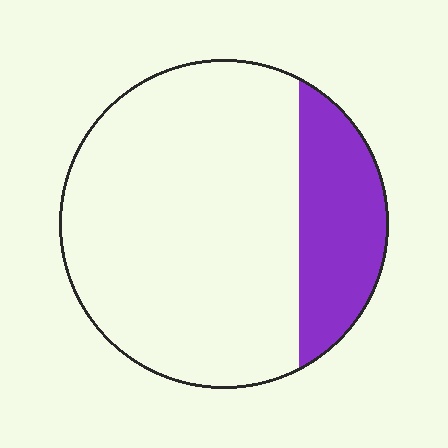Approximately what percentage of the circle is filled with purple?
Approximately 20%.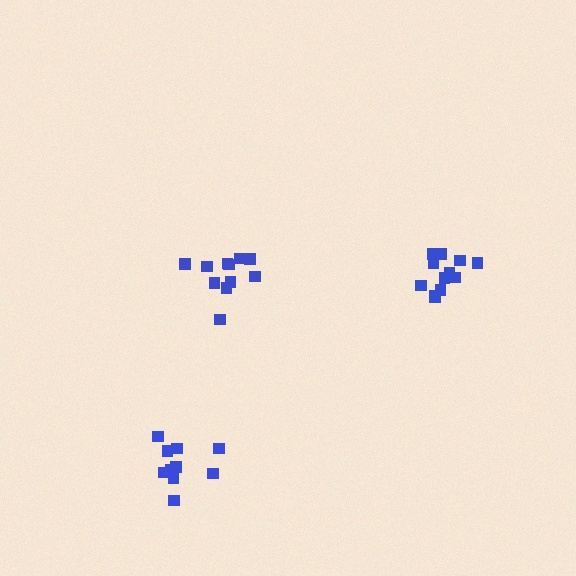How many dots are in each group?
Group 1: 11 dots, Group 2: 10 dots, Group 3: 12 dots (33 total).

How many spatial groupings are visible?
There are 3 spatial groupings.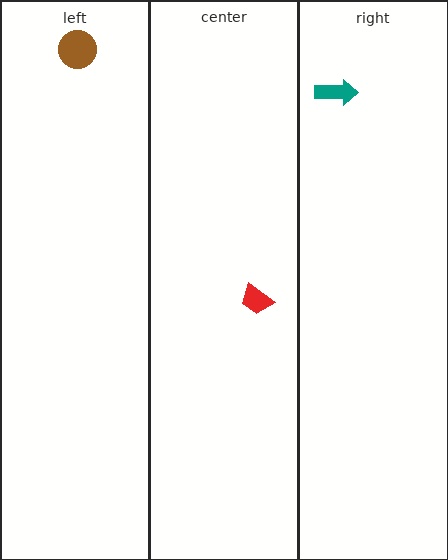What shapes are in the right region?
The teal arrow.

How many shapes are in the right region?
1.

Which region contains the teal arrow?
The right region.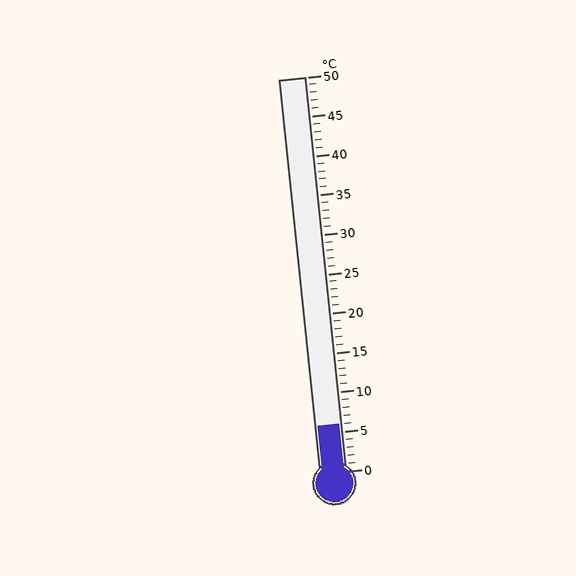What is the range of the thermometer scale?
The thermometer scale ranges from 0°C to 50°C.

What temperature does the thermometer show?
The thermometer shows approximately 6°C.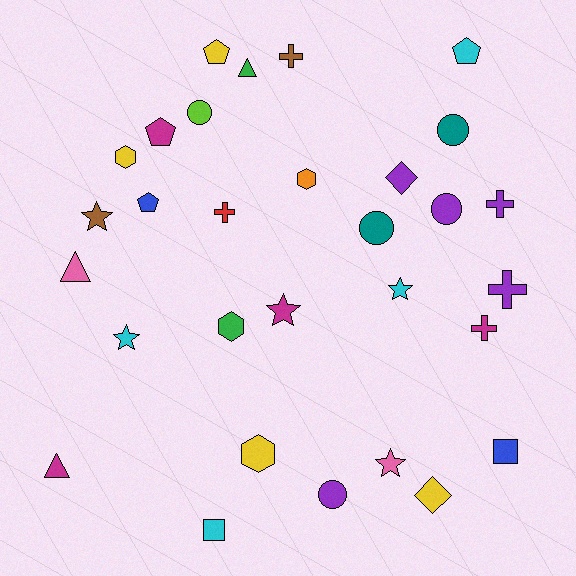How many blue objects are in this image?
There are 2 blue objects.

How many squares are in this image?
There are 2 squares.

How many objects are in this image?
There are 30 objects.